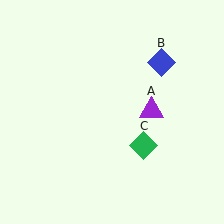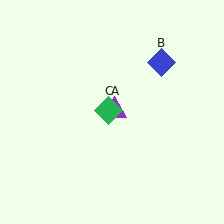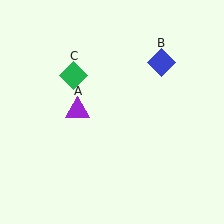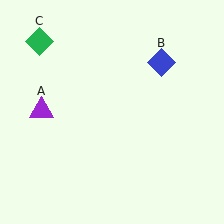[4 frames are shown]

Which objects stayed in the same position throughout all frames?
Blue diamond (object B) remained stationary.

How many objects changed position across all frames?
2 objects changed position: purple triangle (object A), green diamond (object C).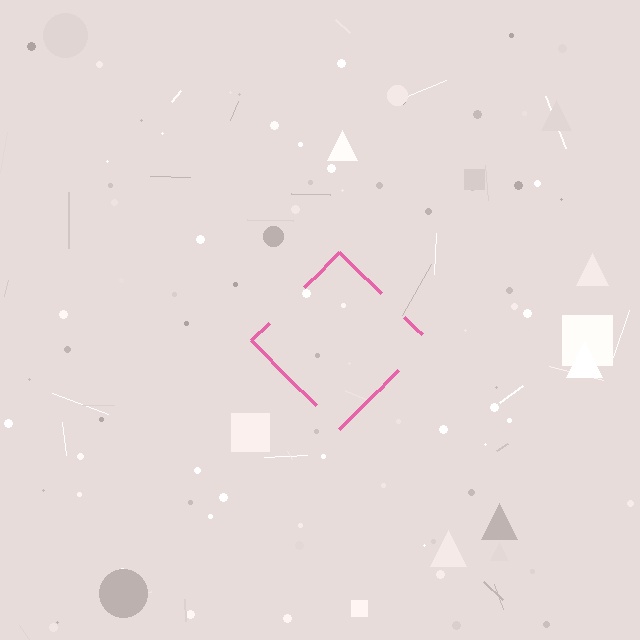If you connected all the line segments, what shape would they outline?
They would outline a diamond.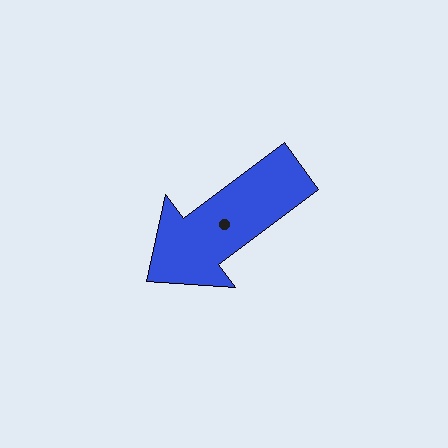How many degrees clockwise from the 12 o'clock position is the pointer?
Approximately 233 degrees.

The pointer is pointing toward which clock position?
Roughly 8 o'clock.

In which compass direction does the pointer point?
Southwest.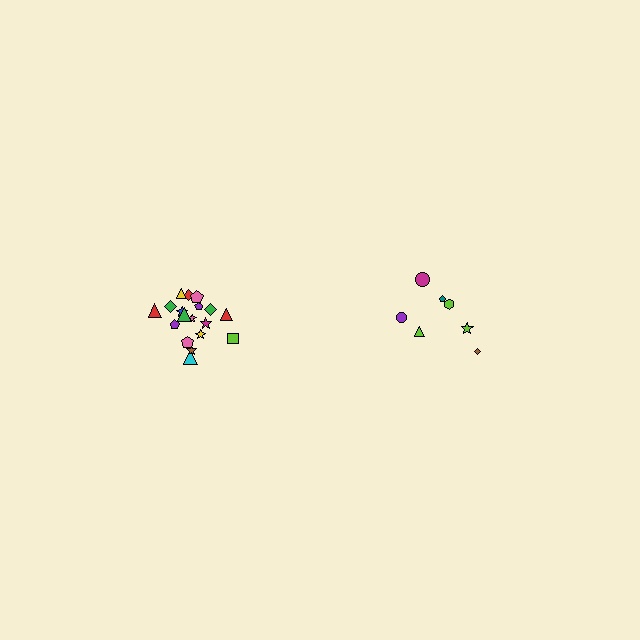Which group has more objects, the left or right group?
The left group.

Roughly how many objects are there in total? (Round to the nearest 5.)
Roughly 25 objects in total.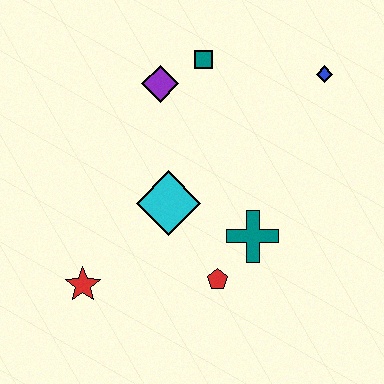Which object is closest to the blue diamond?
The teal square is closest to the blue diamond.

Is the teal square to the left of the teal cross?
Yes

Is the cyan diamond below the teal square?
Yes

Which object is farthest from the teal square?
The red star is farthest from the teal square.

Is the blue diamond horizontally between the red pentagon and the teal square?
No